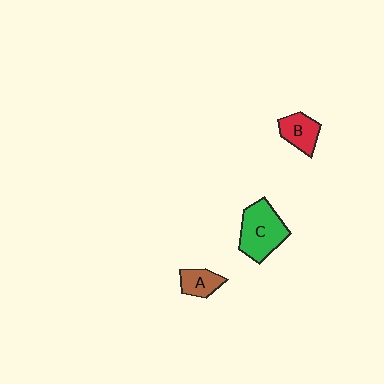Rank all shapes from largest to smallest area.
From largest to smallest: C (green), B (red), A (brown).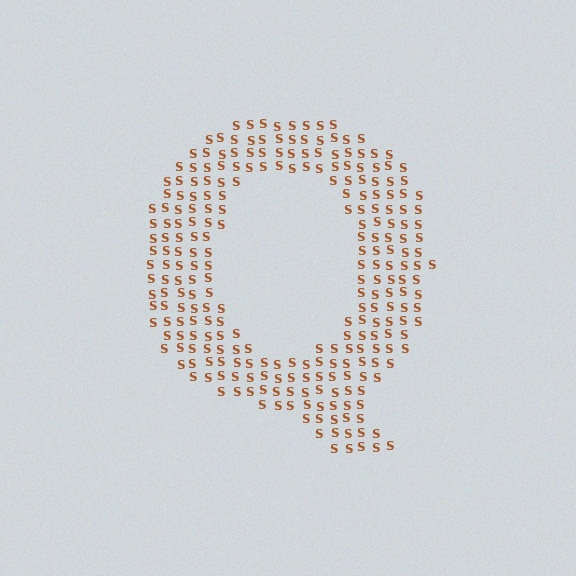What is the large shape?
The large shape is the letter Q.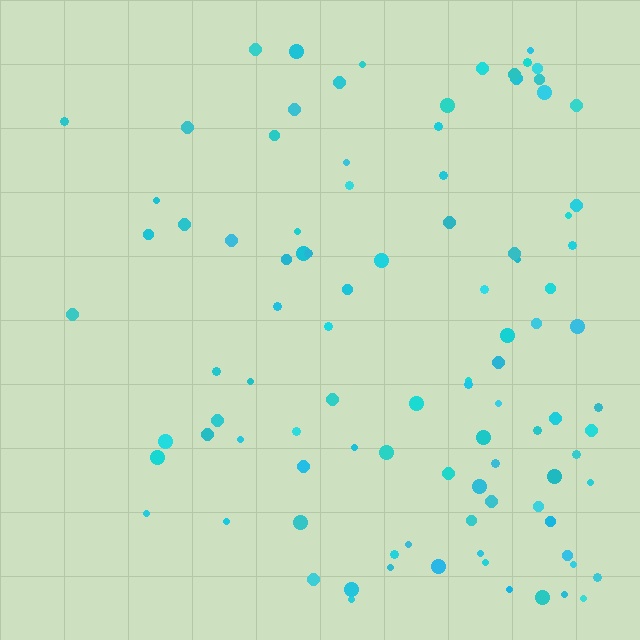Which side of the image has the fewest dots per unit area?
The left.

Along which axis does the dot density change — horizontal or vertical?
Horizontal.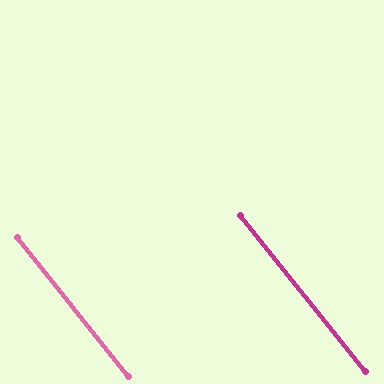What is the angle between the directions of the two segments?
Approximately 0 degrees.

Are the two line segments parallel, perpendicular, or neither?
Parallel — their directions differ by only 0.2°.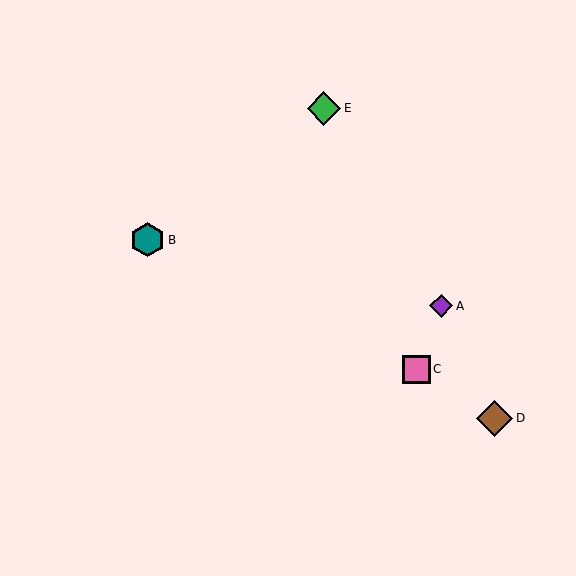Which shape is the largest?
The brown diamond (labeled D) is the largest.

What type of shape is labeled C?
Shape C is a pink square.